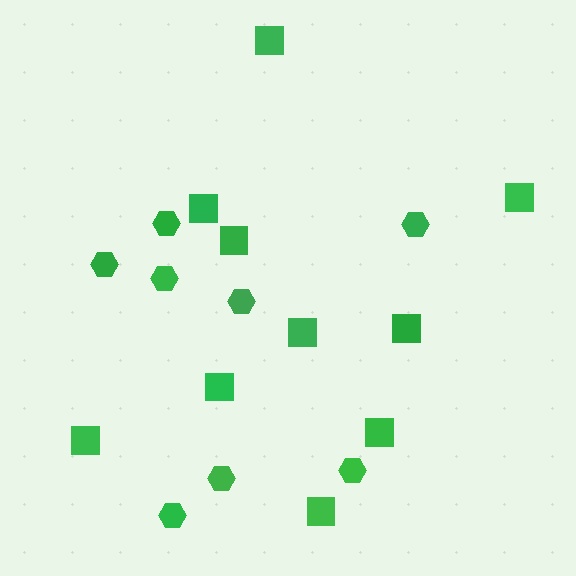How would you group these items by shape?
There are 2 groups: one group of squares (10) and one group of hexagons (8).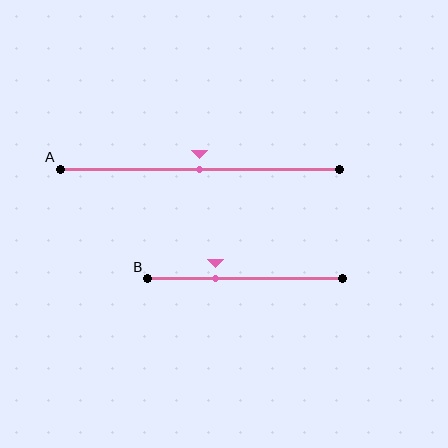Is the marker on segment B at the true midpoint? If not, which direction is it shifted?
No, the marker on segment B is shifted to the left by about 15% of the segment length.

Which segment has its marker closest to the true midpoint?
Segment A has its marker closest to the true midpoint.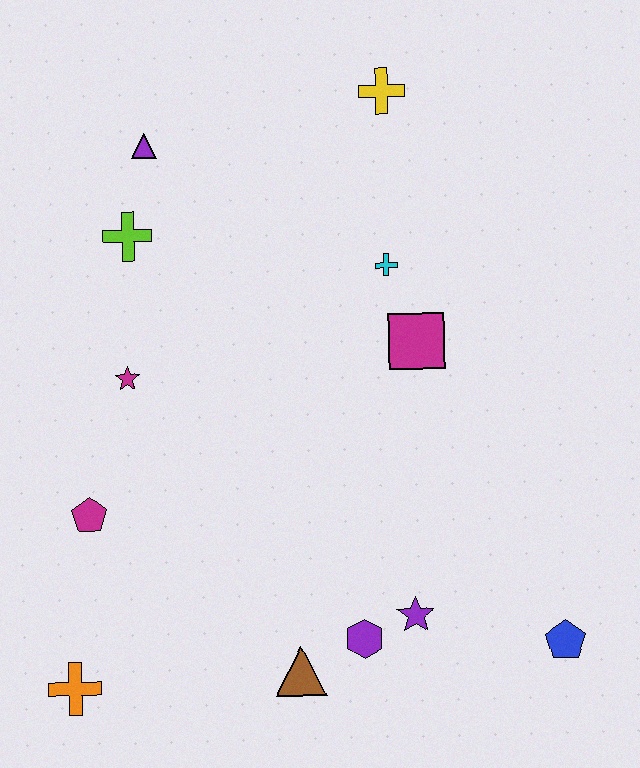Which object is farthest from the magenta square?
The orange cross is farthest from the magenta square.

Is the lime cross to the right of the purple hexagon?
No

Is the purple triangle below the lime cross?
No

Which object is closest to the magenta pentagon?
The magenta star is closest to the magenta pentagon.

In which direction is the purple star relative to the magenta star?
The purple star is to the right of the magenta star.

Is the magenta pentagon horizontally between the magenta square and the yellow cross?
No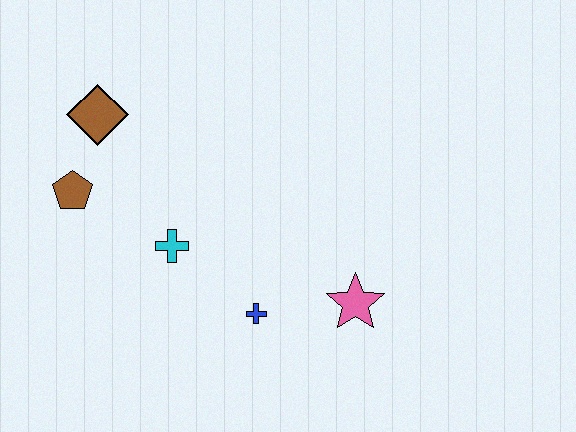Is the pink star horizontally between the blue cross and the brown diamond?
No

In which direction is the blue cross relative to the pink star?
The blue cross is to the left of the pink star.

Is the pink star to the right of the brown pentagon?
Yes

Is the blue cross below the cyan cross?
Yes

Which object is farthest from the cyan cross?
The pink star is farthest from the cyan cross.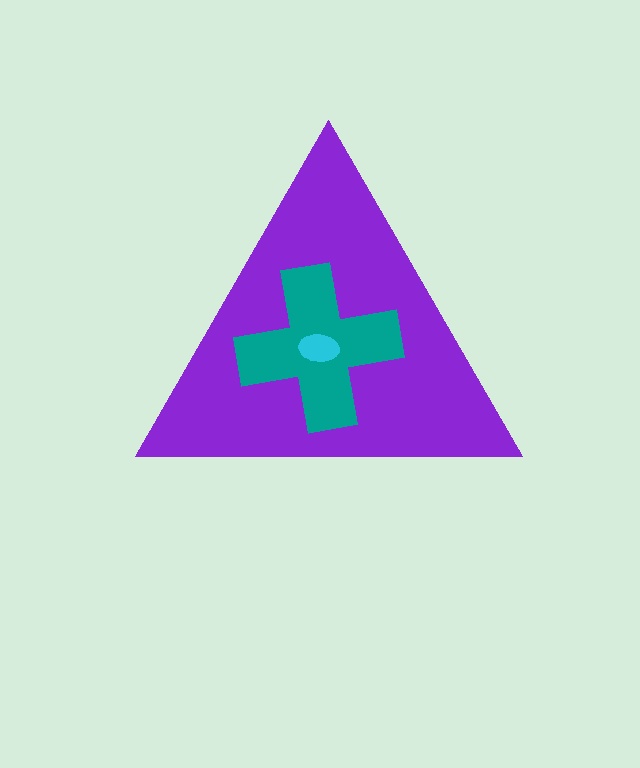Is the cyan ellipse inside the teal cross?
Yes.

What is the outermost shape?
The purple triangle.